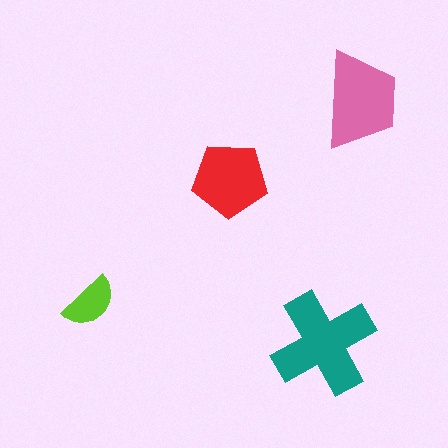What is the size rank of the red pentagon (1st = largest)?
3rd.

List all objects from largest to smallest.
The teal cross, the pink trapezoid, the red pentagon, the lime semicircle.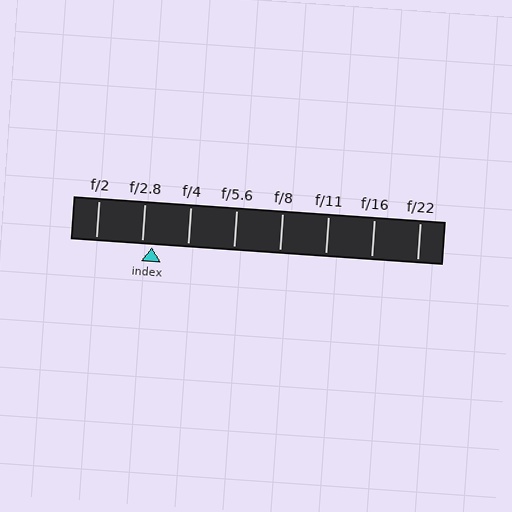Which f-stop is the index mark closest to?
The index mark is closest to f/2.8.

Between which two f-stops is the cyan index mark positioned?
The index mark is between f/2.8 and f/4.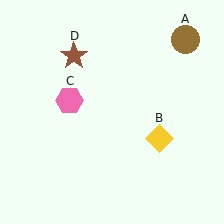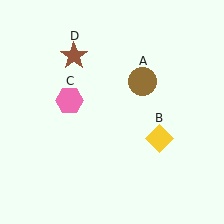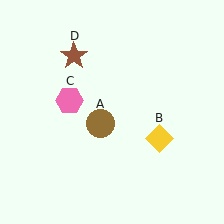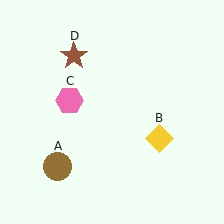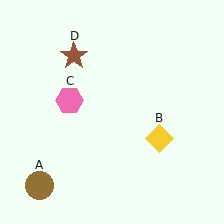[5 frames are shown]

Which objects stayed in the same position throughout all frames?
Yellow diamond (object B) and pink hexagon (object C) and brown star (object D) remained stationary.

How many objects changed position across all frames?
1 object changed position: brown circle (object A).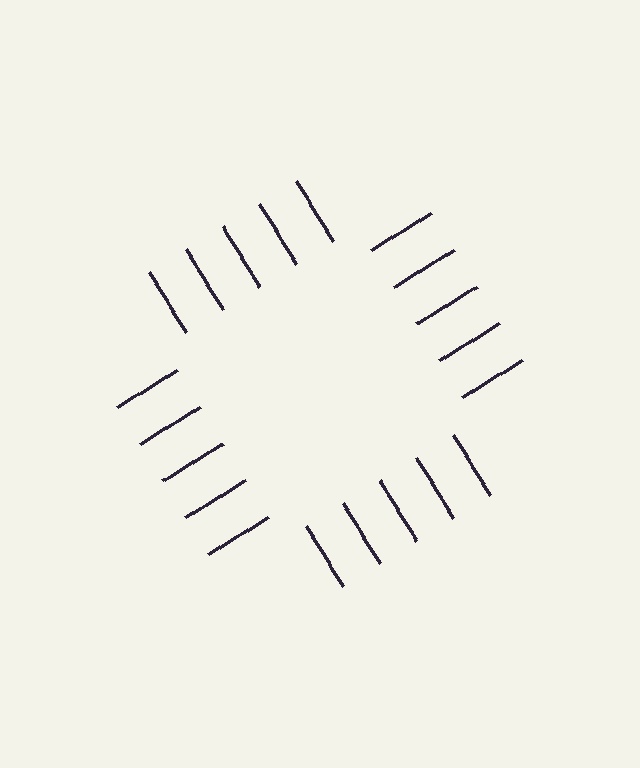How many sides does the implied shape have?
4 sides — the line-ends trace a square.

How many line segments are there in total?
20 — 5 along each of the 4 edges.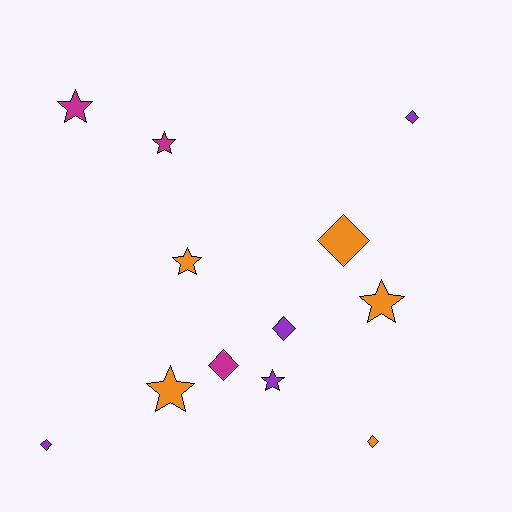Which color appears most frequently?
Orange, with 5 objects.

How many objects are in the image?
There are 12 objects.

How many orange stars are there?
There are 3 orange stars.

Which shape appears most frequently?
Star, with 6 objects.